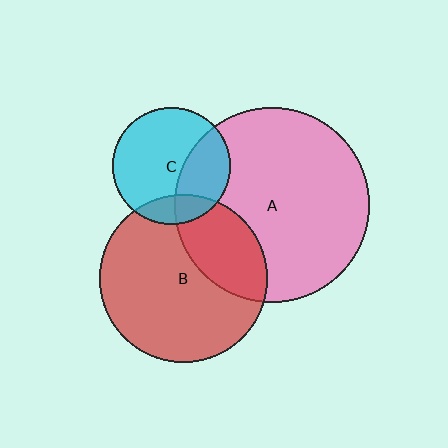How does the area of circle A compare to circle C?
Approximately 2.8 times.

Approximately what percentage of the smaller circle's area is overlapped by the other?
Approximately 15%.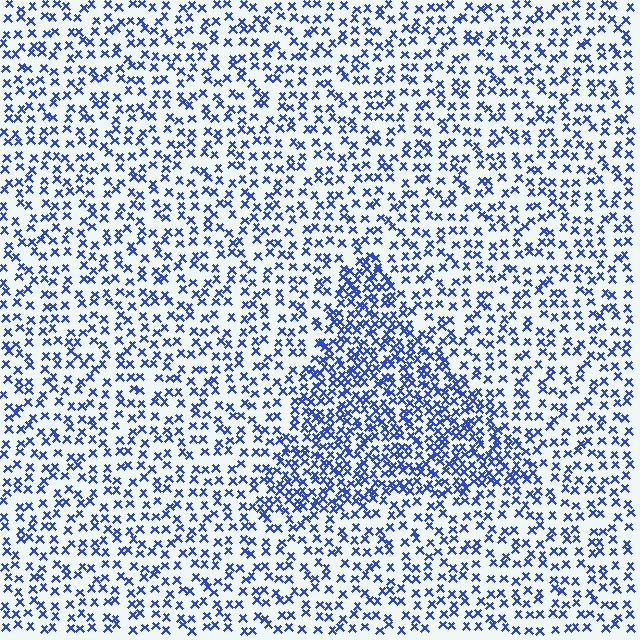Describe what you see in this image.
The image contains small blue elements arranged at two different densities. A triangle-shaped region is visible where the elements are more densely packed than the surrounding area.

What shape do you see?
I see a triangle.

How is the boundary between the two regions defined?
The boundary is defined by a change in element density (approximately 2.0x ratio). All elements are the same color, size, and shape.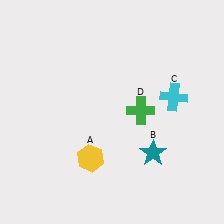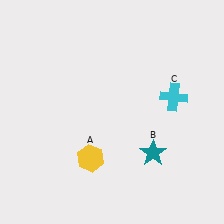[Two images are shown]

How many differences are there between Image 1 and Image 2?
There is 1 difference between the two images.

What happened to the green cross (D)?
The green cross (D) was removed in Image 2. It was in the top-right area of Image 1.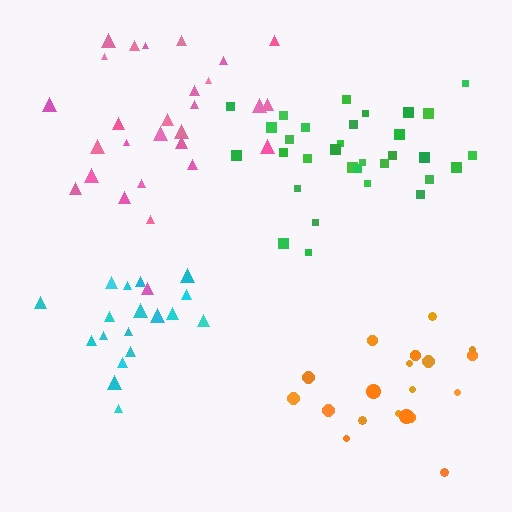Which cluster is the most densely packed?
Cyan.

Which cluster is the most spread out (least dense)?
Pink.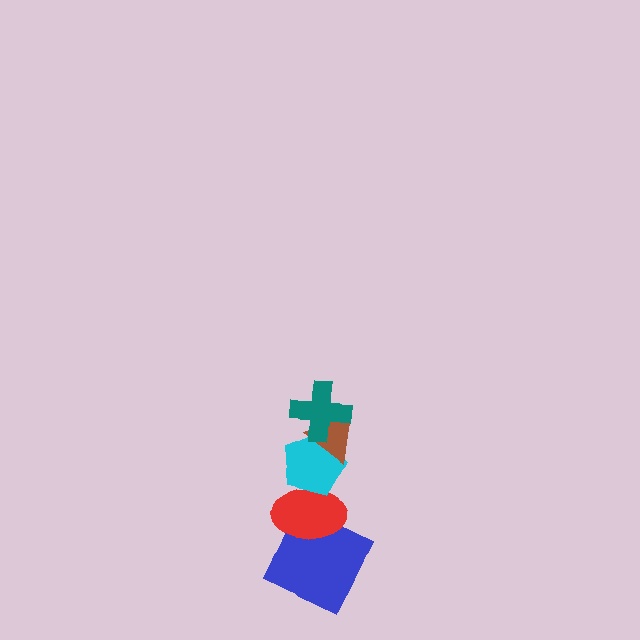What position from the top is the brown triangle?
The brown triangle is 2nd from the top.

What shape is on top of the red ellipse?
The cyan pentagon is on top of the red ellipse.